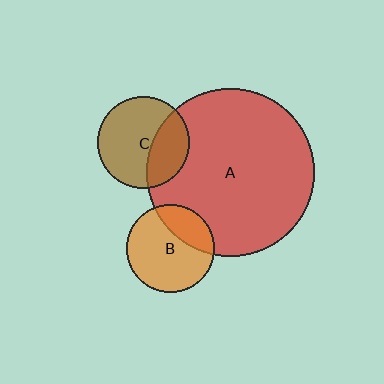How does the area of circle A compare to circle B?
Approximately 3.7 times.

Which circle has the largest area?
Circle A (red).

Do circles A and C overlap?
Yes.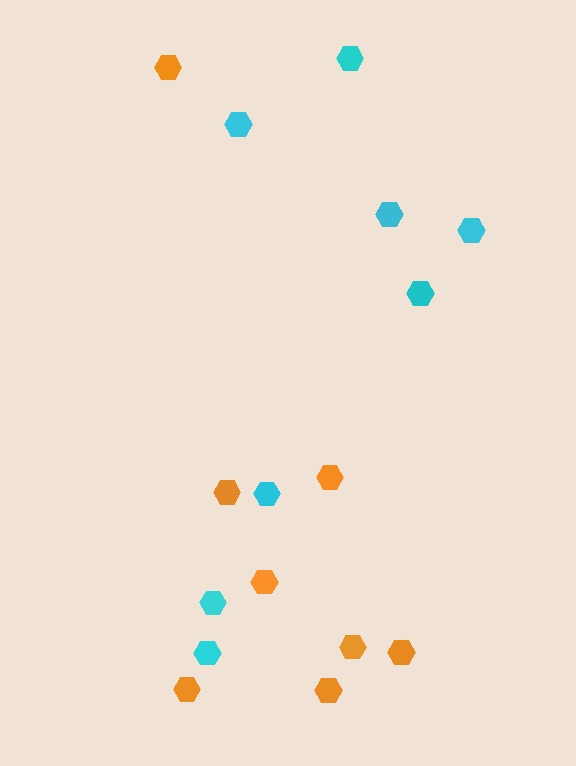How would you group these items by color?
There are 2 groups: one group of cyan hexagons (8) and one group of orange hexagons (8).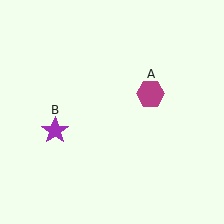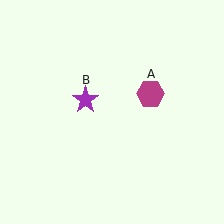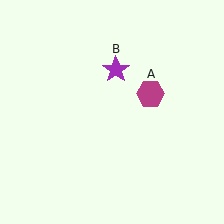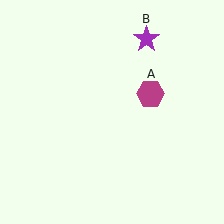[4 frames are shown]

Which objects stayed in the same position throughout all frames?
Magenta hexagon (object A) remained stationary.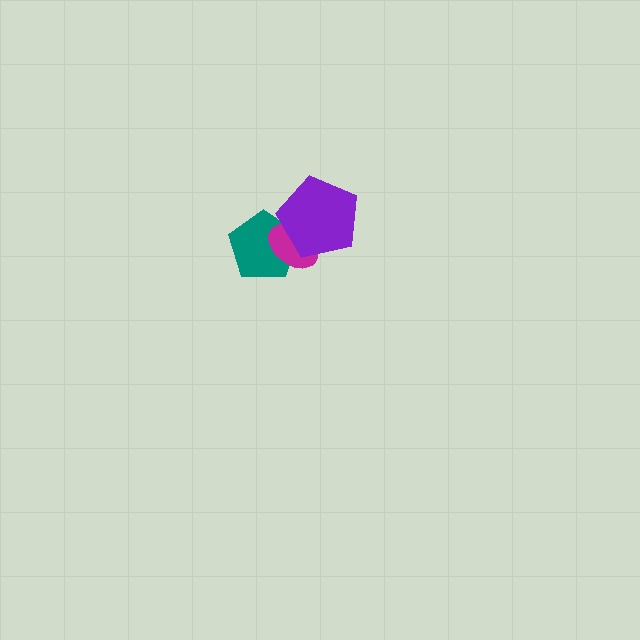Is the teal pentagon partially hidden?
Yes, it is partially covered by another shape.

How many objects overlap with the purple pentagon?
2 objects overlap with the purple pentagon.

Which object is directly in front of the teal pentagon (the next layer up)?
The magenta ellipse is directly in front of the teal pentagon.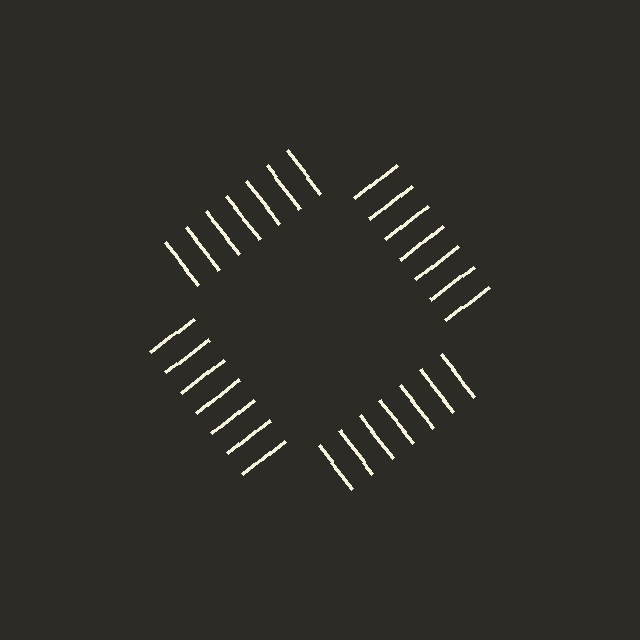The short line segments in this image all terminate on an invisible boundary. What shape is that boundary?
An illusory square — the line segments terminate on its edges but no continuous stroke is drawn.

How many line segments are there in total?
28 — 7 along each of the 4 edges.